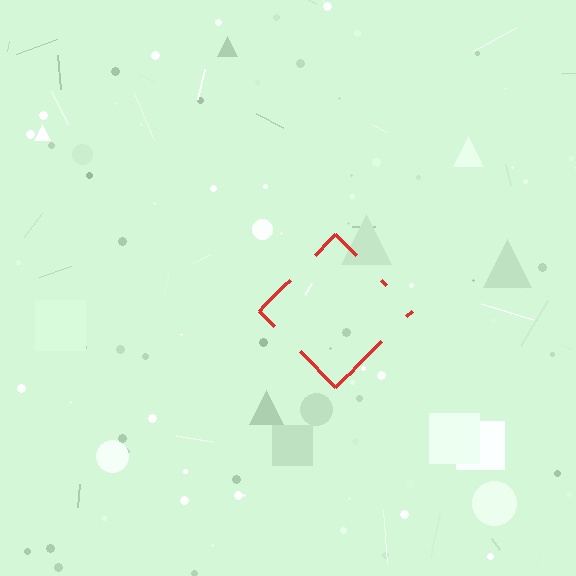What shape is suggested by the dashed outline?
The dashed outline suggests a diamond.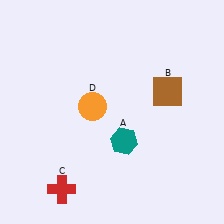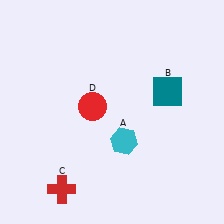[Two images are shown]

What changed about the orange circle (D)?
In Image 1, D is orange. In Image 2, it changed to red.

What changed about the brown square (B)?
In Image 1, B is brown. In Image 2, it changed to teal.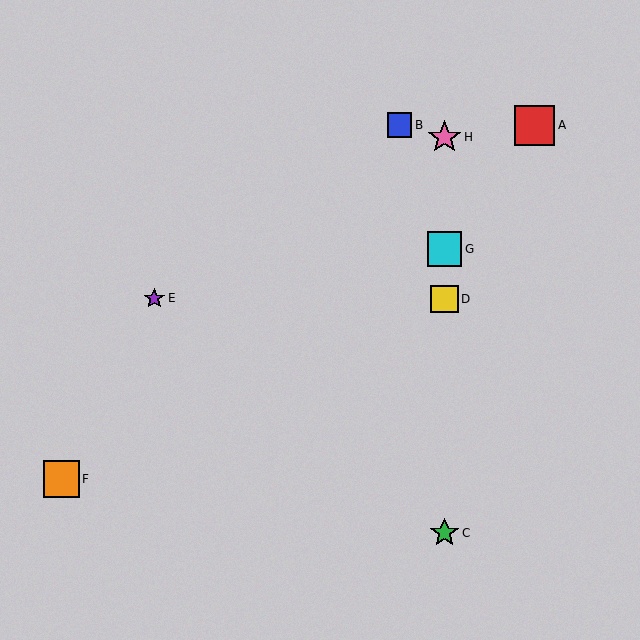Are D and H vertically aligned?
Yes, both are at x≈445.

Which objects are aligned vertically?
Objects C, D, G, H are aligned vertically.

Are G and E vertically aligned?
No, G is at x≈445 and E is at x≈154.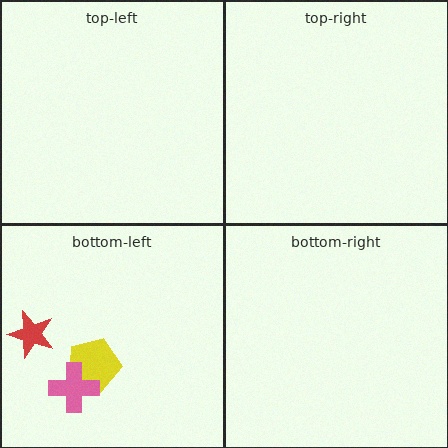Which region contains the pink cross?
The bottom-left region.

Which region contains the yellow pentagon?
The bottom-left region.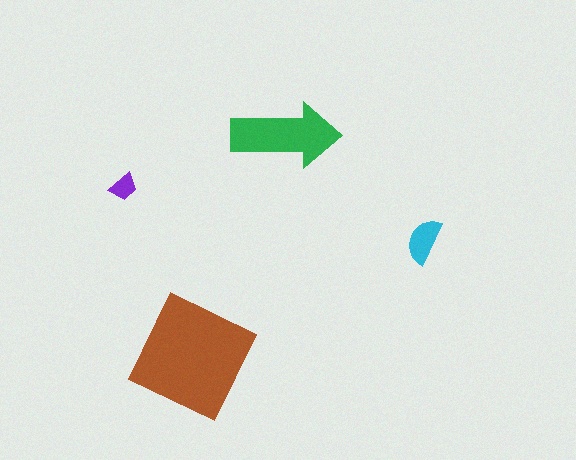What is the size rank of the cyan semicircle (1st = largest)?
3rd.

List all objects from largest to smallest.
The brown square, the green arrow, the cyan semicircle, the purple trapezoid.